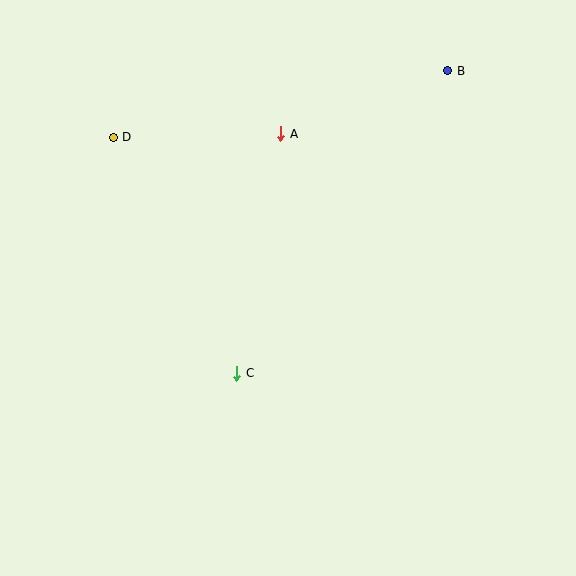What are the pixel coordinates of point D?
Point D is at (113, 137).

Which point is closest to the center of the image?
Point C at (237, 373) is closest to the center.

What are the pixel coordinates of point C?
Point C is at (237, 373).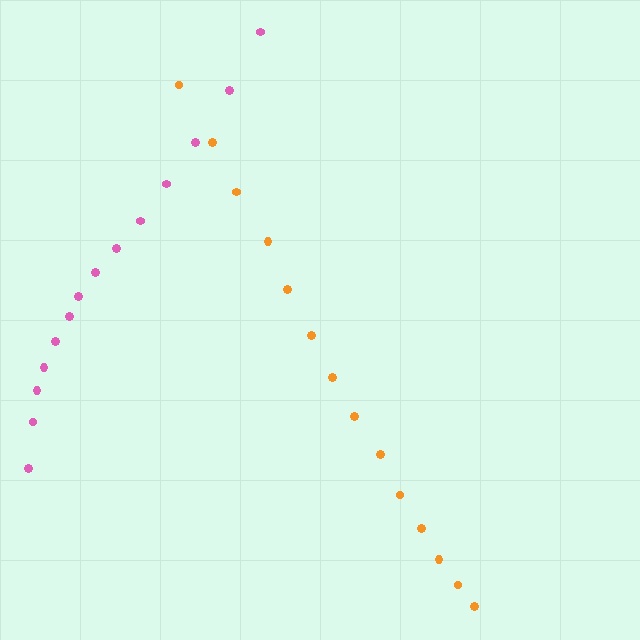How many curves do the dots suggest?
There are 2 distinct paths.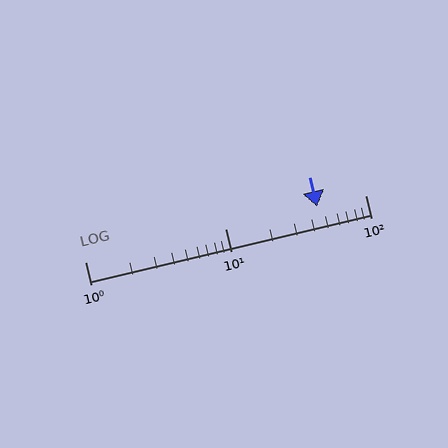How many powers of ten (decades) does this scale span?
The scale spans 2 decades, from 1 to 100.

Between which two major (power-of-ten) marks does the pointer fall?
The pointer is between 10 and 100.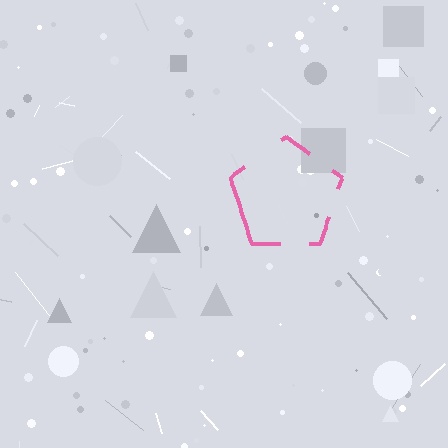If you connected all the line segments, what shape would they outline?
They would outline a pentagon.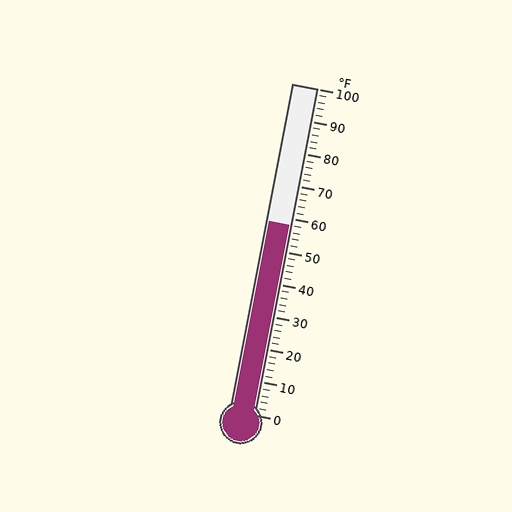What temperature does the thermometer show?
The thermometer shows approximately 58°F.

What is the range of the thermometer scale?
The thermometer scale ranges from 0°F to 100°F.